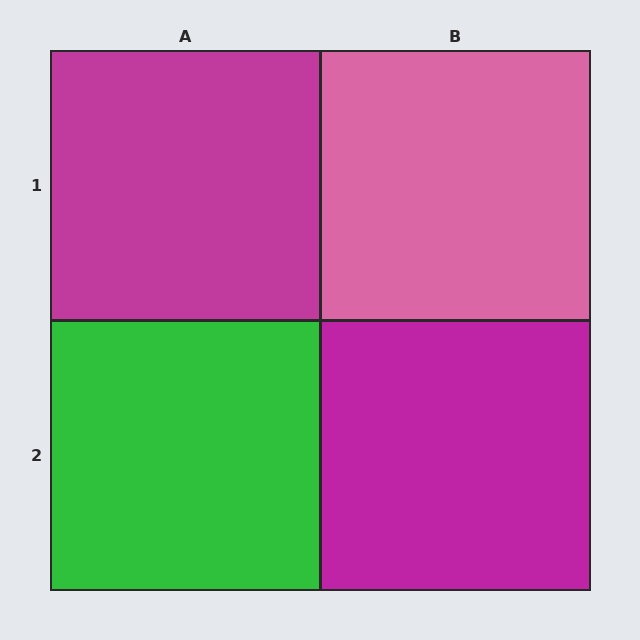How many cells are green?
1 cell is green.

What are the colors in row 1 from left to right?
Magenta, pink.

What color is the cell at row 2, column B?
Magenta.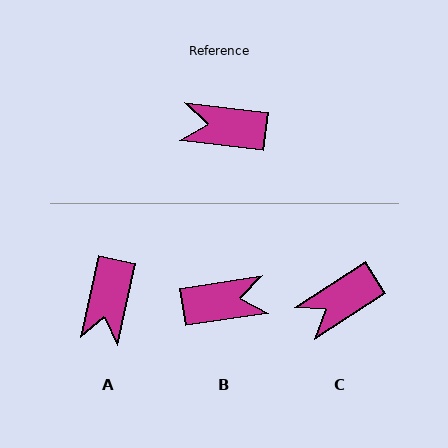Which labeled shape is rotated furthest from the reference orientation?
B, about 164 degrees away.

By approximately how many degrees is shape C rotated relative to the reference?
Approximately 40 degrees counter-clockwise.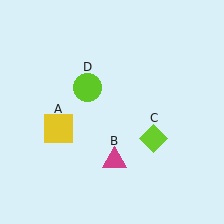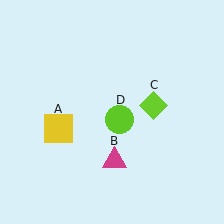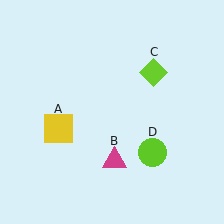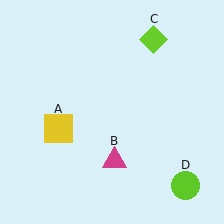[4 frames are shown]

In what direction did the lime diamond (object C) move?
The lime diamond (object C) moved up.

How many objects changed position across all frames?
2 objects changed position: lime diamond (object C), lime circle (object D).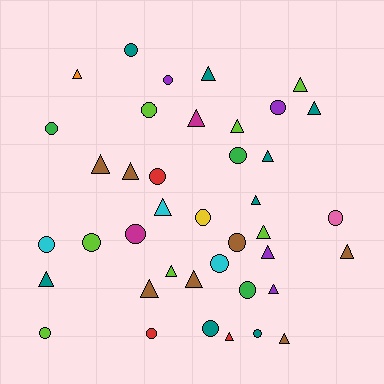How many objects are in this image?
There are 40 objects.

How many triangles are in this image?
There are 21 triangles.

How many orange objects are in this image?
There is 1 orange object.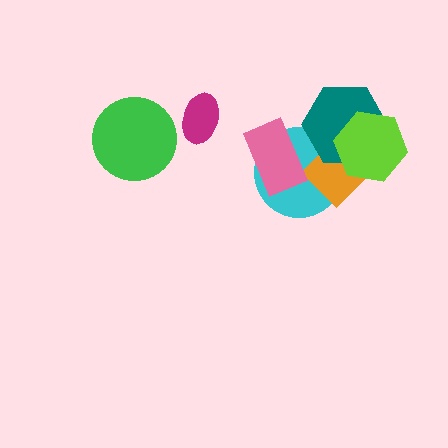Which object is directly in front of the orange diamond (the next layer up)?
The teal hexagon is directly in front of the orange diamond.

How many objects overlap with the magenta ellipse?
0 objects overlap with the magenta ellipse.